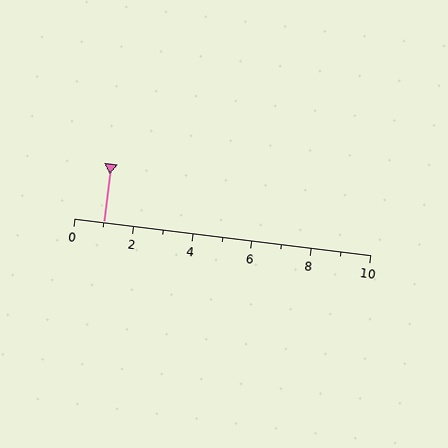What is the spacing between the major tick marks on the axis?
The major ticks are spaced 2 apart.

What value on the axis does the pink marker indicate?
The marker indicates approximately 1.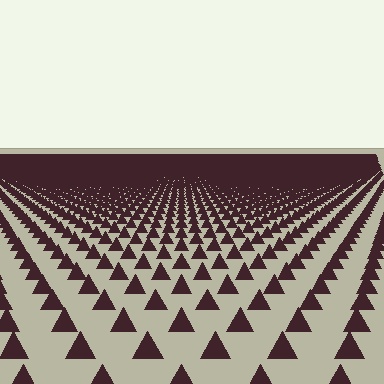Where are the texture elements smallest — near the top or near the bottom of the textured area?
Near the top.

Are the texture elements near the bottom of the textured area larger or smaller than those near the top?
Larger. Near the bottom, elements are closer to the viewer and appear at a bigger on-screen size.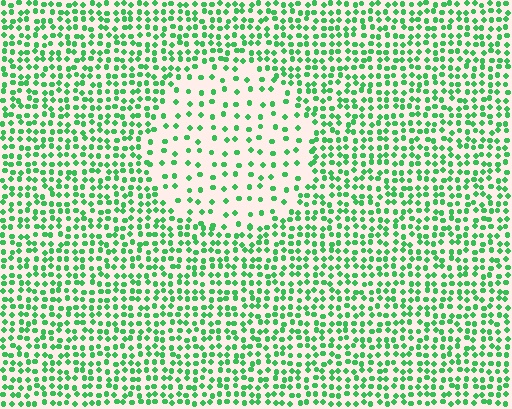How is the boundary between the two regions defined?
The boundary is defined by a change in element density (approximately 2.3x ratio). All elements are the same color, size, and shape.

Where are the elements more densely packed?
The elements are more densely packed outside the circle boundary.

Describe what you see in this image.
The image contains small green elements arranged at two different densities. A circle-shaped region is visible where the elements are less densely packed than the surrounding area.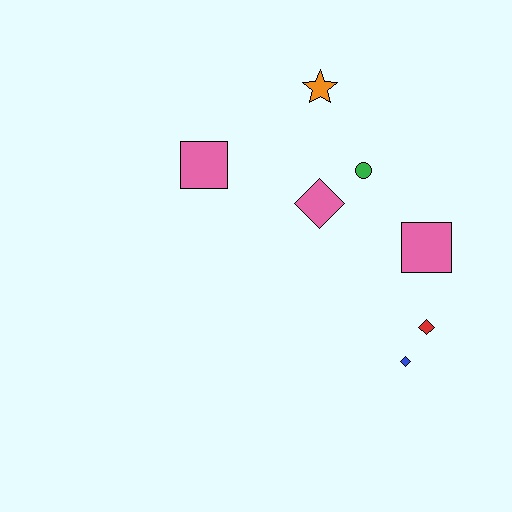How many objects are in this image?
There are 7 objects.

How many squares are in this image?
There are 2 squares.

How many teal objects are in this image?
There are no teal objects.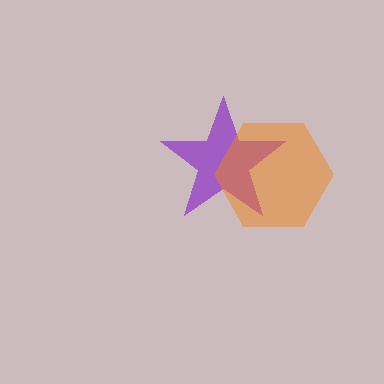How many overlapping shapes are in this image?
There are 2 overlapping shapes in the image.